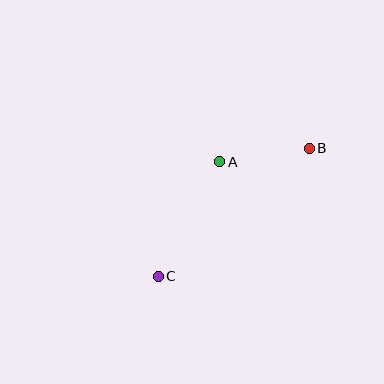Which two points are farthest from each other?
Points B and C are farthest from each other.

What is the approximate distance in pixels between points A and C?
The distance between A and C is approximately 130 pixels.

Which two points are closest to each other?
Points A and B are closest to each other.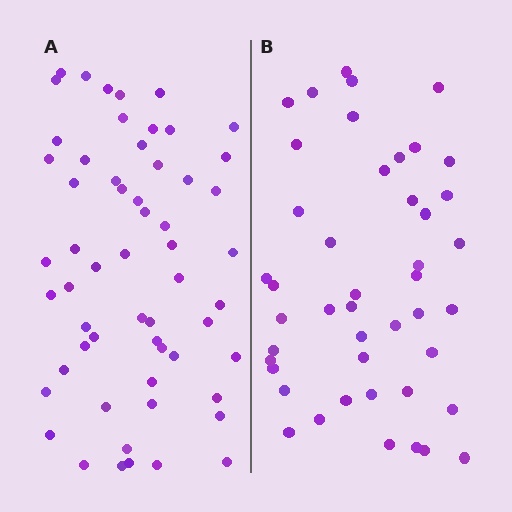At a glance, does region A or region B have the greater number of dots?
Region A (the left region) has more dots.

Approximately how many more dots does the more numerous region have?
Region A has approximately 15 more dots than region B.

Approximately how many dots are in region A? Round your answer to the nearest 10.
About 60 dots. (The exact count is 58, which rounds to 60.)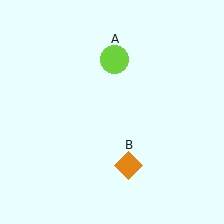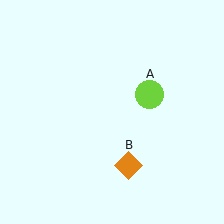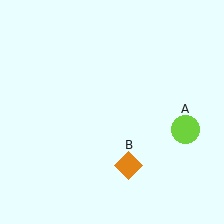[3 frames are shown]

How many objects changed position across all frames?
1 object changed position: lime circle (object A).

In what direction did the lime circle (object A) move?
The lime circle (object A) moved down and to the right.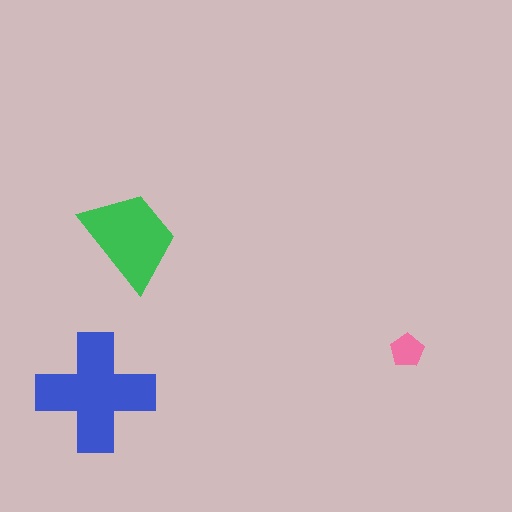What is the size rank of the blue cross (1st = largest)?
1st.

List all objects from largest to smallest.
The blue cross, the green trapezoid, the pink pentagon.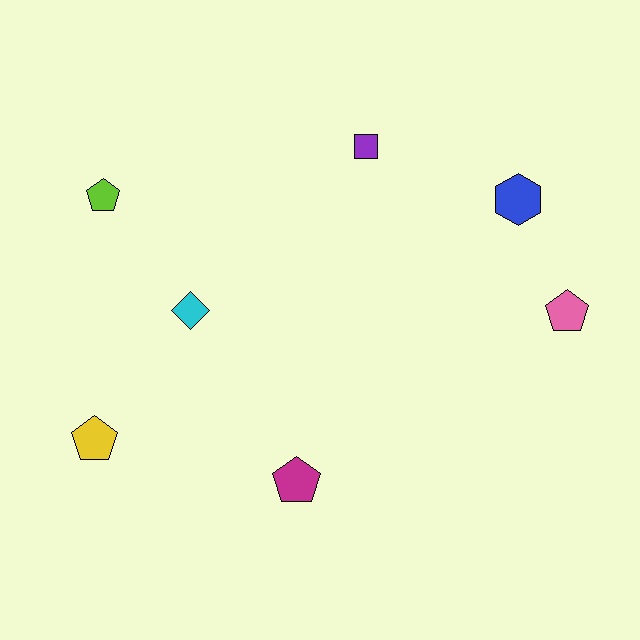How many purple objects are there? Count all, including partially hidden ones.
There is 1 purple object.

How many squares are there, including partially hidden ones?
There is 1 square.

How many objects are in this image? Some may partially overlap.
There are 7 objects.